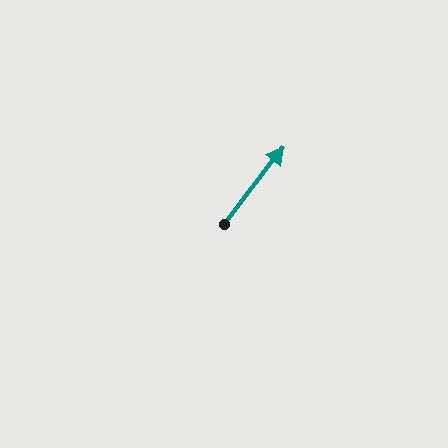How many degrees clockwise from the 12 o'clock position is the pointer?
Approximately 37 degrees.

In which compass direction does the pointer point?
Northeast.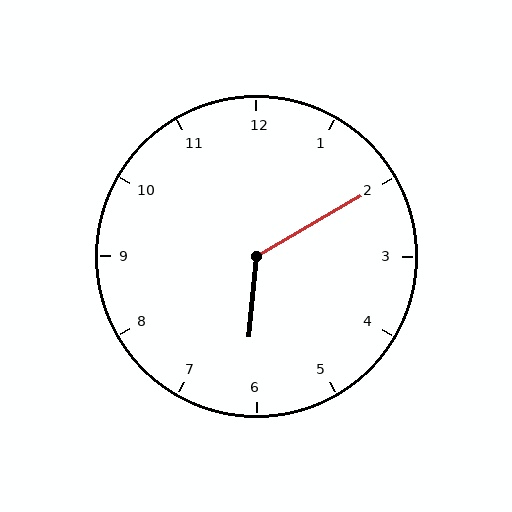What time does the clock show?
6:10.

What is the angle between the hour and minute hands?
Approximately 125 degrees.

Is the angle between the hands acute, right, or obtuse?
It is obtuse.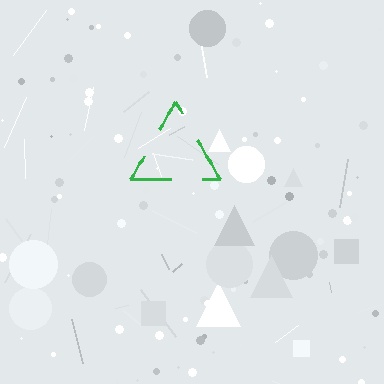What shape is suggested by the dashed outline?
The dashed outline suggests a triangle.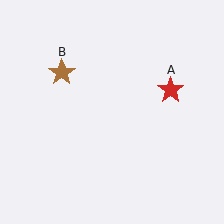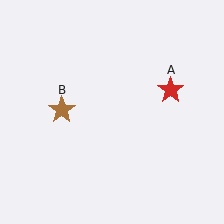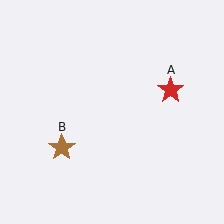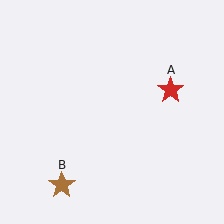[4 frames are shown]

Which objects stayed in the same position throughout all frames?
Red star (object A) remained stationary.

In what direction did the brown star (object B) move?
The brown star (object B) moved down.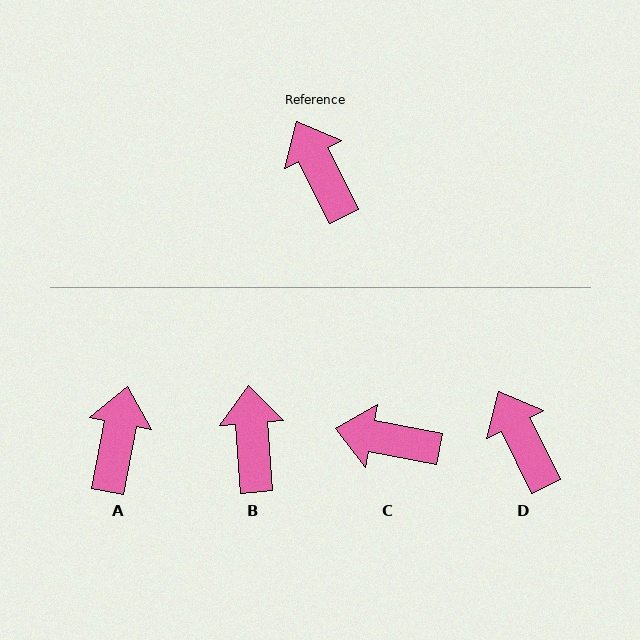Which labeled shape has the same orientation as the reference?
D.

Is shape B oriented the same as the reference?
No, it is off by about 22 degrees.